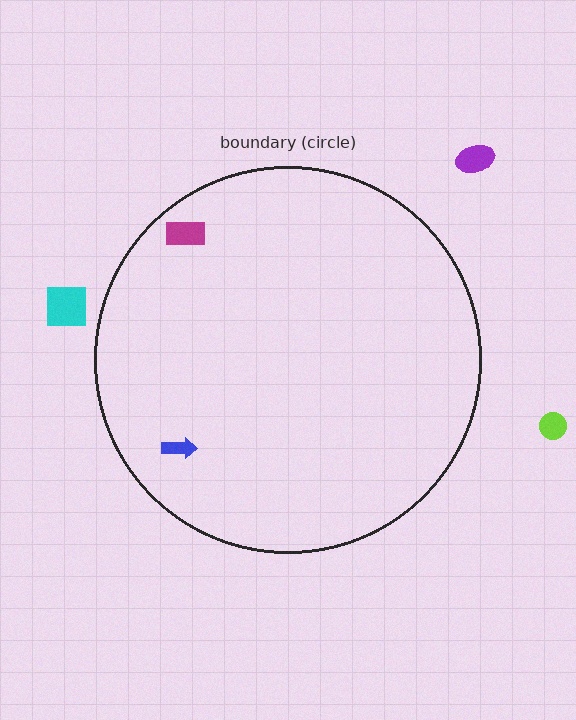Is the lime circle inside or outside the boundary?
Outside.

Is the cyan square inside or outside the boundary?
Outside.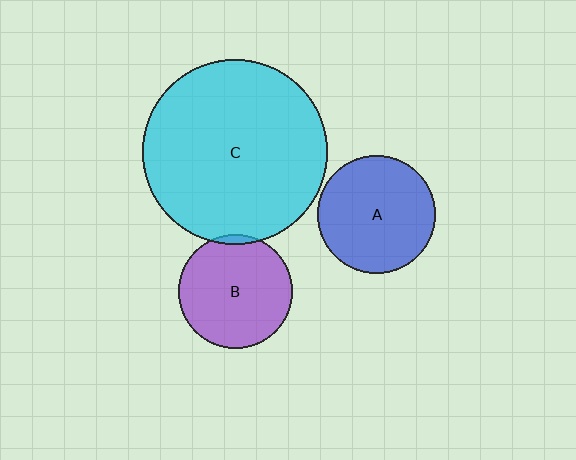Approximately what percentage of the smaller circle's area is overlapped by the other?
Approximately 5%.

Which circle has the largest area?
Circle C (cyan).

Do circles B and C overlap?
Yes.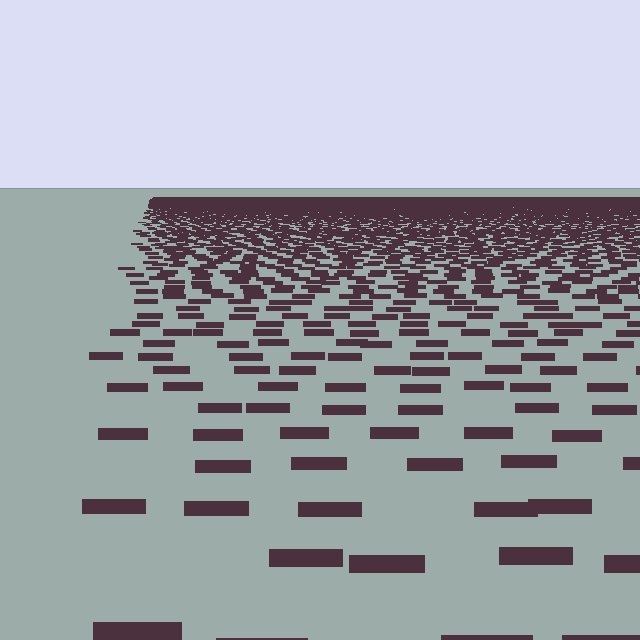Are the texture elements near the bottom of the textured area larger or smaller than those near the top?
Larger. Near the bottom, elements are closer to the viewer and appear at a bigger on-screen size.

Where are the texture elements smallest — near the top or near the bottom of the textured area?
Near the top.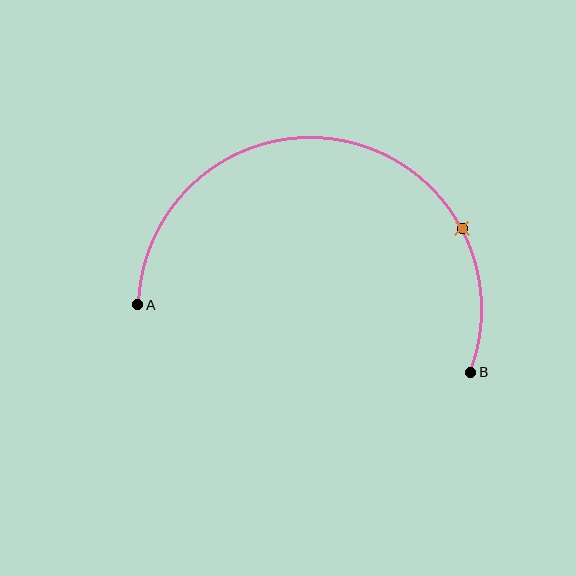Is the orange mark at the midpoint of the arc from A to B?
No. The orange mark lies on the arc but is closer to endpoint B. The arc midpoint would be at the point on the curve equidistant along the arc from both A and B.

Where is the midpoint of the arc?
The arc midpoint is the point on the curve farthest from the straight line joining A and B. It sits above that line.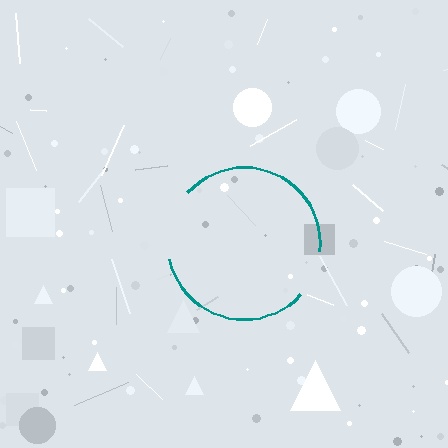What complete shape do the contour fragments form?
The contour fragments form a circle.